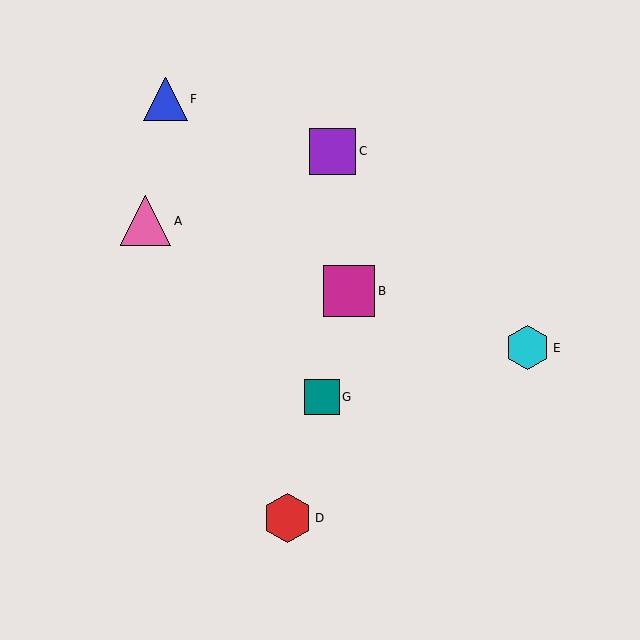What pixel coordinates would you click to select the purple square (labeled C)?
Click at (333, 151) to select the purple square C.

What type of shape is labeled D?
Shape D is a red hexagon.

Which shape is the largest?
The magenta square (labeled B) is the largest.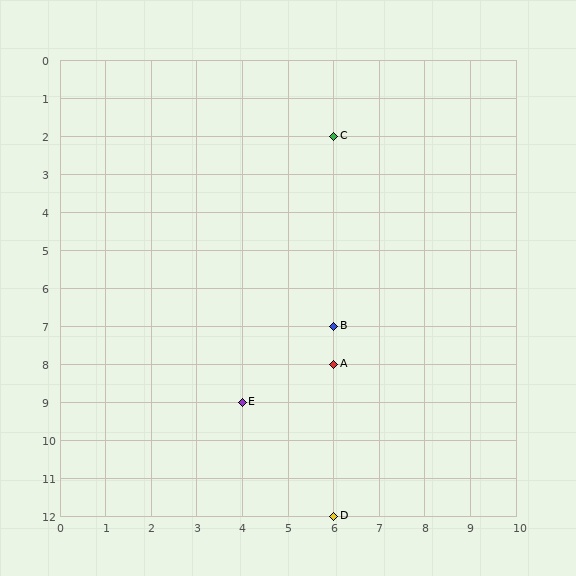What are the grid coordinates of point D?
Point D is at grid coordinates (6, 12).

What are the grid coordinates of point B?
Point B is at grid coordinates (6, 7).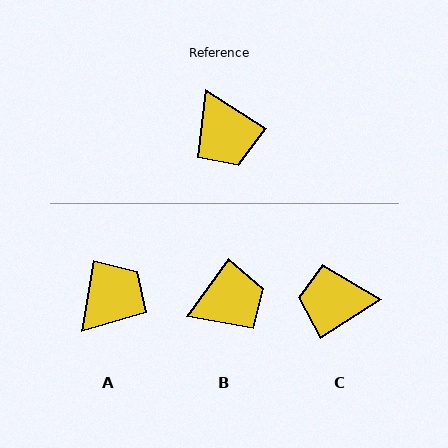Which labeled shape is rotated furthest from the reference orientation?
C, about 114 degrees away.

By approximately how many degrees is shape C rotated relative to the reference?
Approximately 114 degrees clockwise.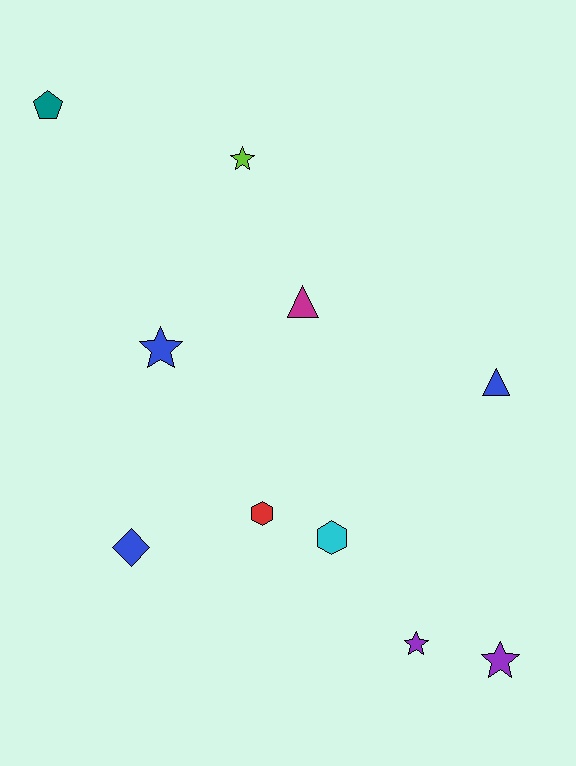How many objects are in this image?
There are 10 objects.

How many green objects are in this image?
There are no green objects.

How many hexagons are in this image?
There are 2 hexagons.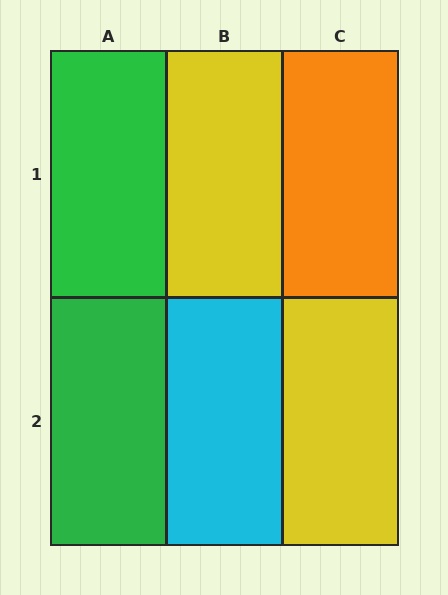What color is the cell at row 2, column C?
Yellow.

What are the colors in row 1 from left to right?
Green, yellow, orange.